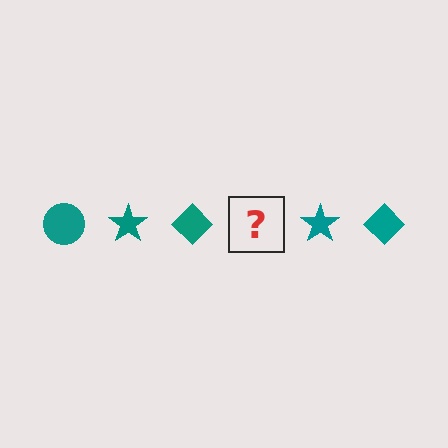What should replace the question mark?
The question mark should be replaced with a teal circle.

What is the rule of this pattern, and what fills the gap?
The rule is that the pattern cycles through circle, star, diamond shapes in teal. The gap should be filled with a teal circle.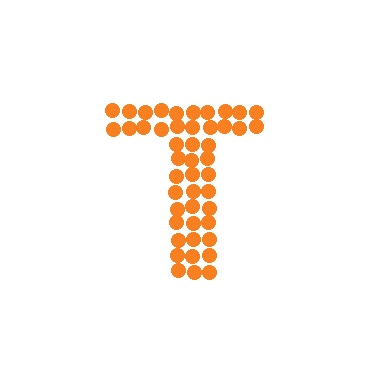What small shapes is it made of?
It is made of small circles.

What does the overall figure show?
The overall figure shows the letter T.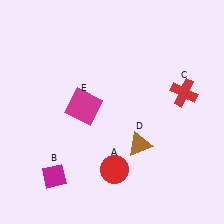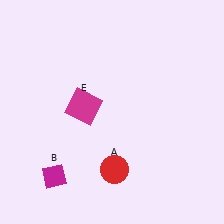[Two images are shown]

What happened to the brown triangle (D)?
The brown triangle (D) was removed in Image 2. It was in the bottom-right area of Image 1.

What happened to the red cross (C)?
The red cross (C) was removed in Image 2. It was in the top-right area of Image 1.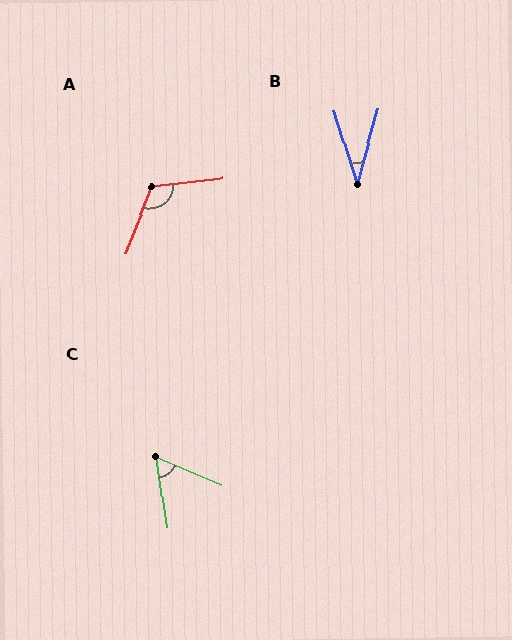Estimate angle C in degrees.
Approximately 58 degrees.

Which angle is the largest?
A, at approximately 117 degrees.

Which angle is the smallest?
B, at approximately 33 degrees.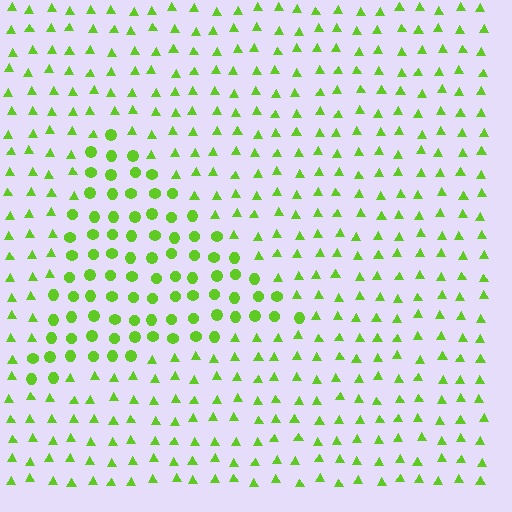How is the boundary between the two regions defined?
The boundary is defined by a change in element shape: circles inside vs. triangles outside. All elements share the same color and spacing.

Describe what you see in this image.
The image is filled with small lime elements arranged in a uniform grid. A triangle-shaped region contains circles, while the surrounding area contains triangles. The boundary is defined purely by the change in element shape.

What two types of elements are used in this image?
The image uses circles inside the triangle region and triangles outside it.